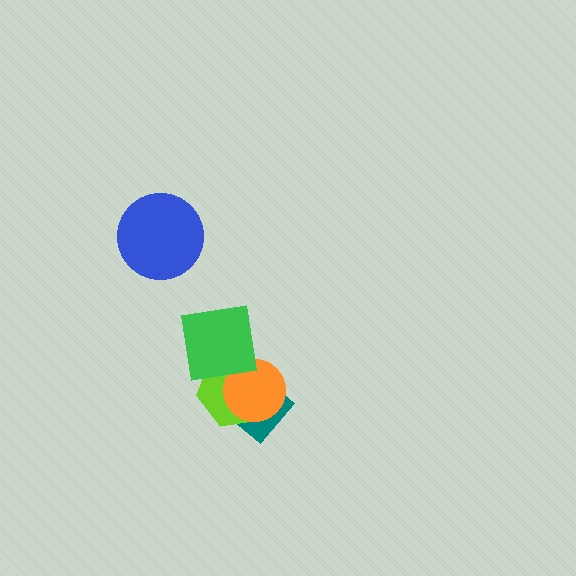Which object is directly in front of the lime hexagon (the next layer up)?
The orange circle is directly in front of the lime hexagon.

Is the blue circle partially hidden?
No, no other shape covers it.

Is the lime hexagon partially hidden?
Yes, it is partially covered by another shape.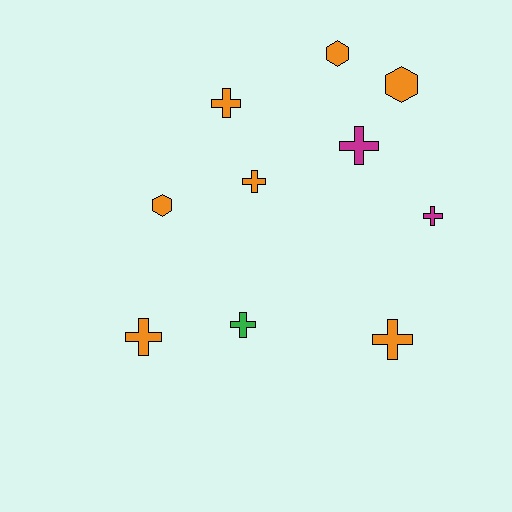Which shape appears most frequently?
Cross, with 7 objects.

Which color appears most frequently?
Orange, with 7 objects.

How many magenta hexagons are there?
There are no magenta hexagons.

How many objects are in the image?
There are 10 objects.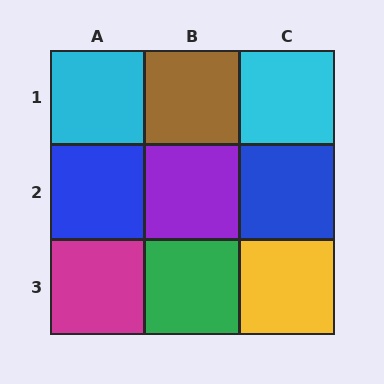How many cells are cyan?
2 cells are cyan.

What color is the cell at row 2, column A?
Blue.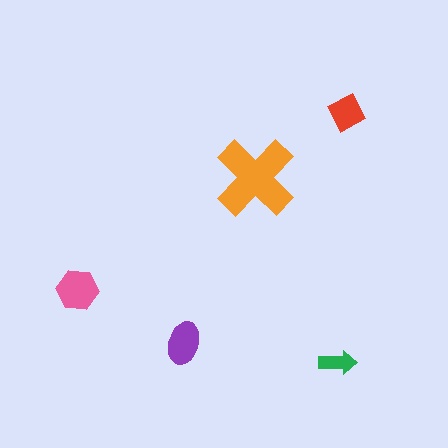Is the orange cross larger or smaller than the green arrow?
Larger.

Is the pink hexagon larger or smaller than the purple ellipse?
Larger.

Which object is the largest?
The orange cross.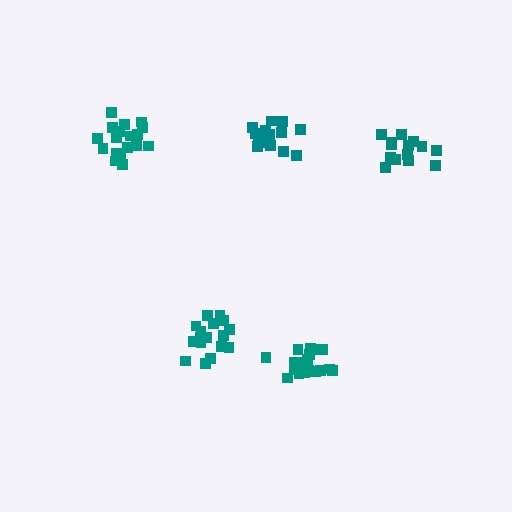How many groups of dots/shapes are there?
There are 5 groups.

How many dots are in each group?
Group 1: 20 dots, Group 2: 20 dots, Group 3: 15 dots, Group 4: 18 dots, Group 5: 16 dots (89 total).